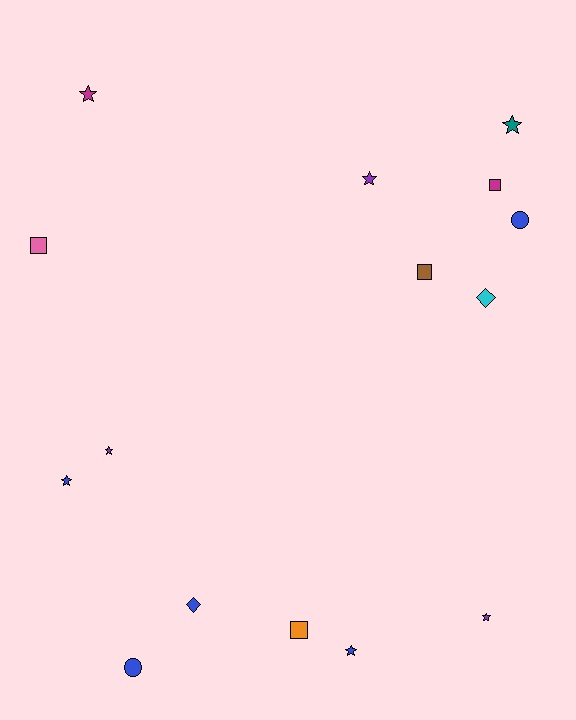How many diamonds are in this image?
There are 2 diamonds.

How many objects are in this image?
There are 15 objects.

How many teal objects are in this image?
There is 1 teal object.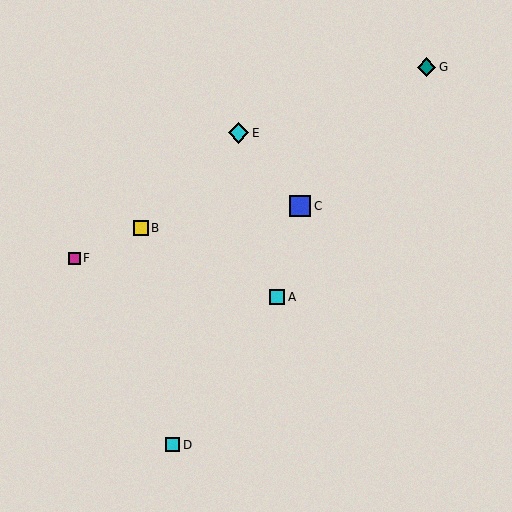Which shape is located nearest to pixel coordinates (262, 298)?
The cyan square (labeled A) at (277, 297) is nearest to that location.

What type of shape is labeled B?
Shape B is a yellow square.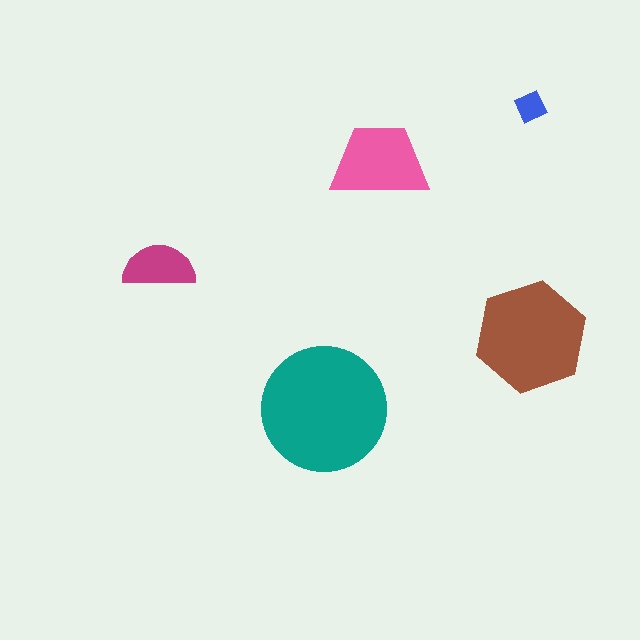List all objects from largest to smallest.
The teal circle, the brown hexagon, the pink trapezoid, the magenta semicircle, the blue diamond.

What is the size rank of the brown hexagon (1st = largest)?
2nd.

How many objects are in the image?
There are 5 objects in the image.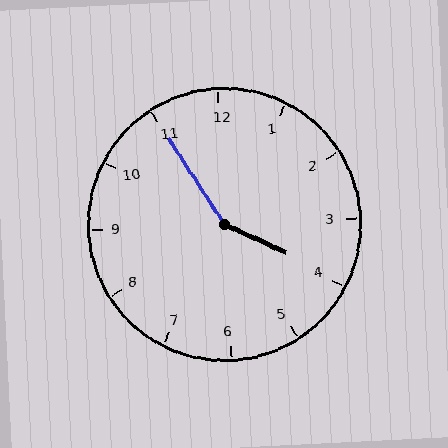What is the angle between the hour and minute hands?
Approximately 148 degrees.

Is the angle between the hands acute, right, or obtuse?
It is obtuse.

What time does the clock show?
3:55.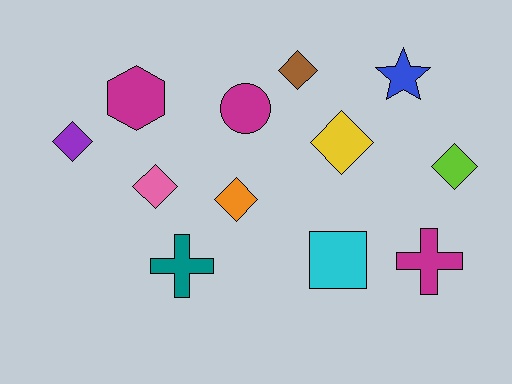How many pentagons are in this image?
There are no pentagons.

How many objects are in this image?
There are 12 objects.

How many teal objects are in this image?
There is 1 teal object.